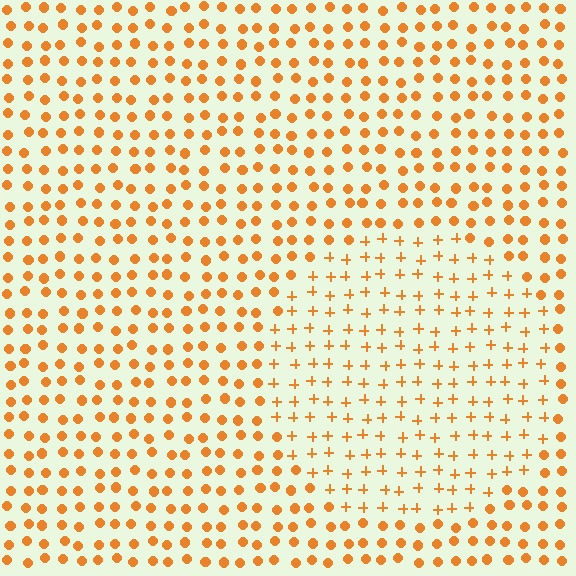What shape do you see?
I see a circle.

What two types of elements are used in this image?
The image uses plus signs inside the circle region and circles outside it.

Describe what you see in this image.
The image is filled with small orange elements arranged in a uniform grid. A circle-shaped region contains plus signs, while the surrounding area contains circles. The boundary is defined purely by the change in element shape.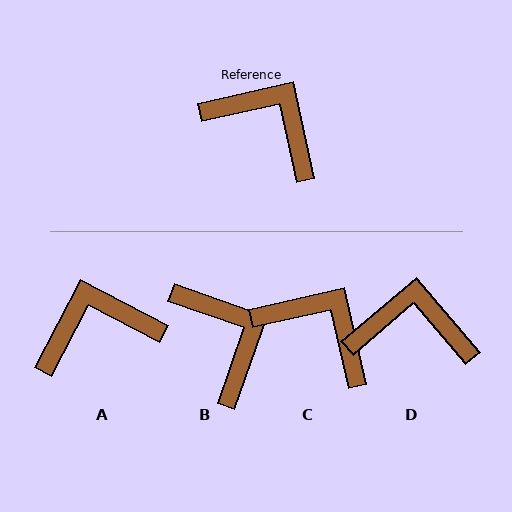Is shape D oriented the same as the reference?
No, it is off by about 28 degrees.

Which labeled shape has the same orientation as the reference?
C.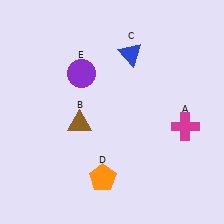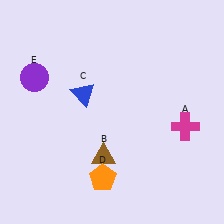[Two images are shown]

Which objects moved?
The objects that moved are: the brown triangle (B), the blue triangle (C), the purple circle (E).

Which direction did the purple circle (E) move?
The purple circle (E) moved left.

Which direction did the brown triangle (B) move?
The brown triangle (B) moved down.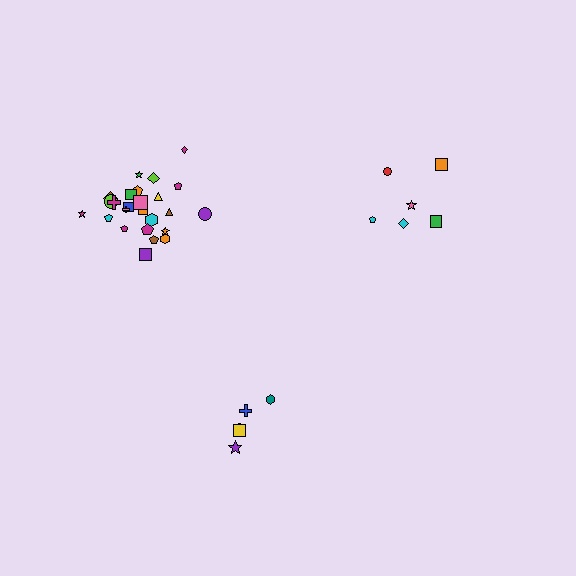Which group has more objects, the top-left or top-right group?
The top-left group.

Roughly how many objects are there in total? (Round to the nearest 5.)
Roughly 35 objects in total.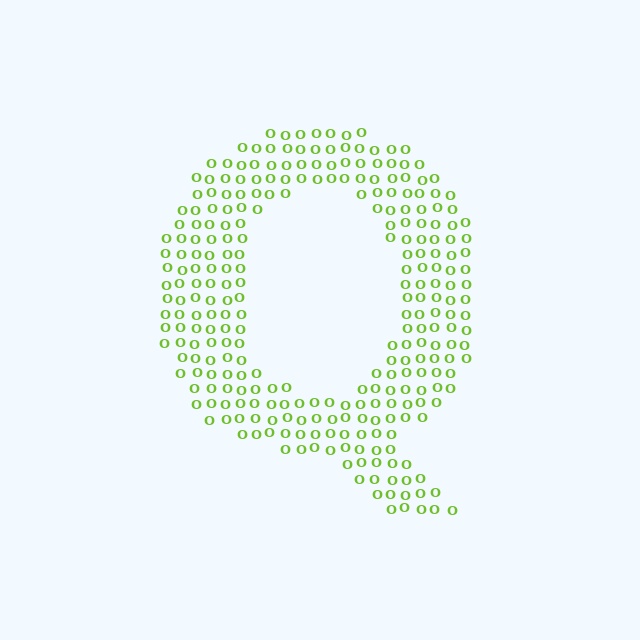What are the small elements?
The small elements are letter O's.